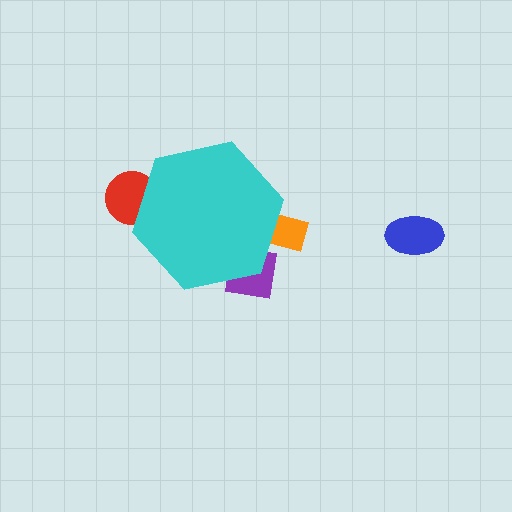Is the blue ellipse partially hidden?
No, the blue ellipse is fully visible.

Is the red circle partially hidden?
Yes, the red circle is partially hidden behind the cyan hexagon.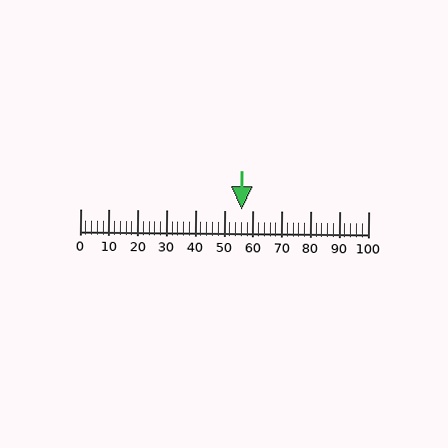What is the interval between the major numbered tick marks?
The major tick marks are spaced 10 units apart.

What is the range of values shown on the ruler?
The ruler shows values from 0 to 100.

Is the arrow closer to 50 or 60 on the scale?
The arrow is closer to 60.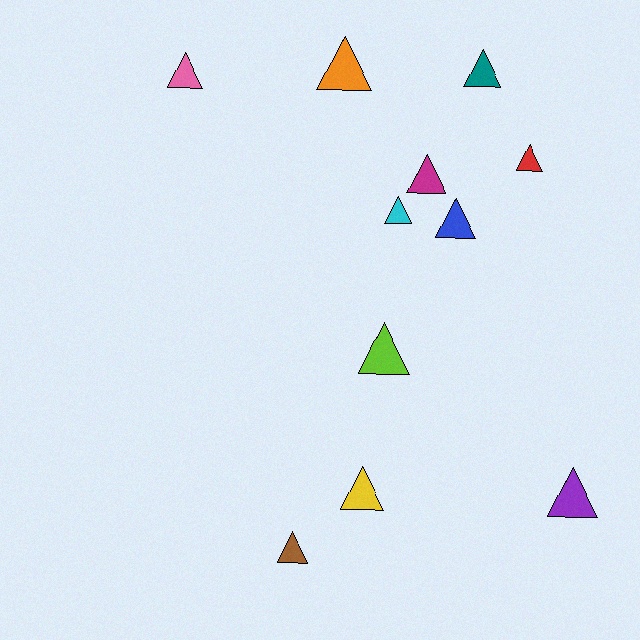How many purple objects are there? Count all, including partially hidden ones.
There is 1 purple object.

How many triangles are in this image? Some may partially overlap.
There are 11 triangles.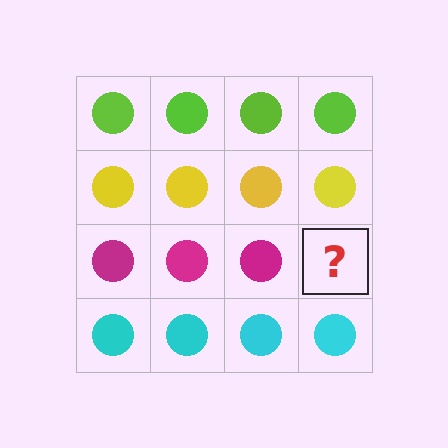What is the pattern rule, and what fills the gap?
The rule is that each row has a consistent color. The gap should be filled with a magenta circle.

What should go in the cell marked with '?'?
The missing cell should contain a magenta circle.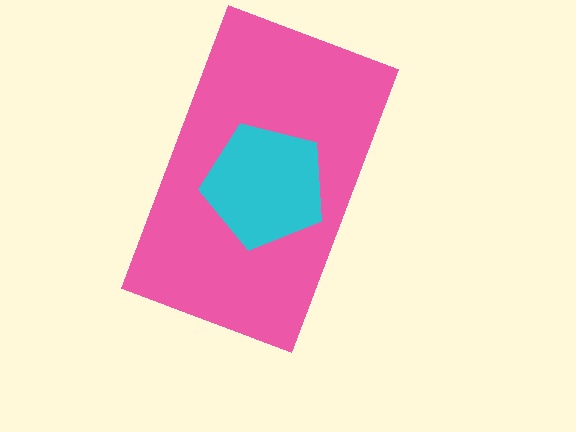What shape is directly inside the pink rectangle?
The cyan pentagon.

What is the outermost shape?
The pink rectangle.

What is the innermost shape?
The cyan pentagon.